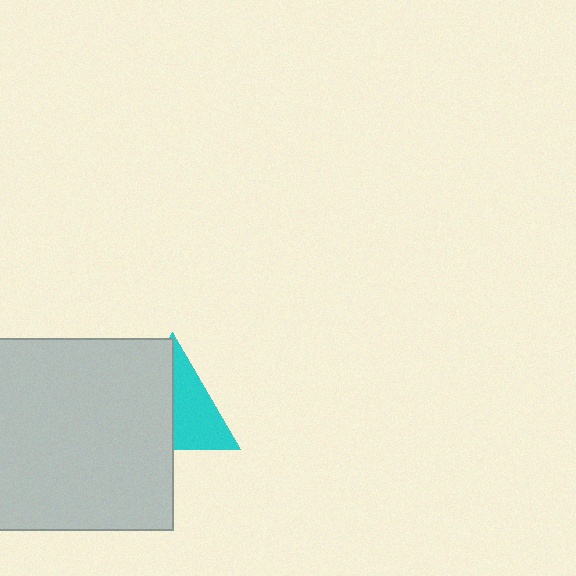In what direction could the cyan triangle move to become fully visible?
The cyan triangle could move right. That would shift it out from behind the light gray square entirely.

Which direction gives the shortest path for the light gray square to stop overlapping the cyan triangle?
Moving left gives the shortest separation.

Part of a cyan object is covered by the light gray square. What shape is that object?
It is a triangle.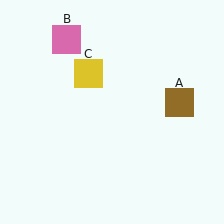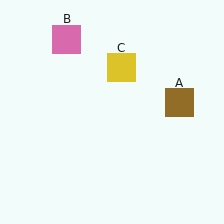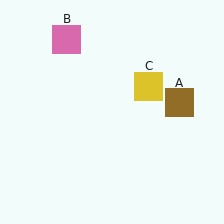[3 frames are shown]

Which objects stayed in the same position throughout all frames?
Brown square (object A) and pink square (object B) remained stationary.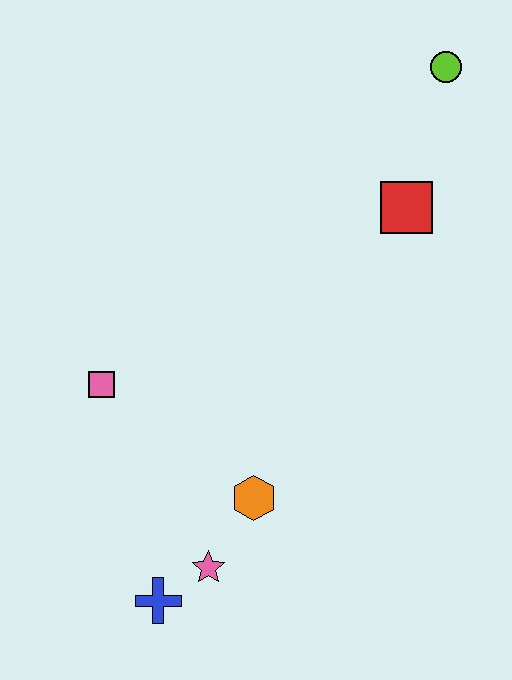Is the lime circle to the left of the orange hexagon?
No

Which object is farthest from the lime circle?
The blue cross is farthest from the lime circle.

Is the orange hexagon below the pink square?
Yes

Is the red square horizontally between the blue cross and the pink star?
No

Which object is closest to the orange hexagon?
The pink star is closest to the orange hexagon.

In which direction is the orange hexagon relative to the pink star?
The orange hexagon is above the pink star.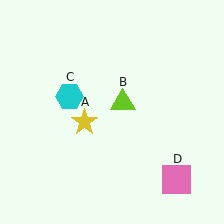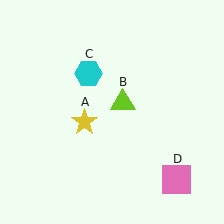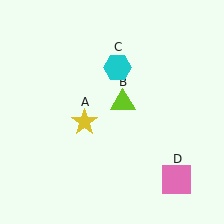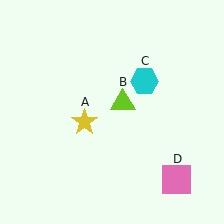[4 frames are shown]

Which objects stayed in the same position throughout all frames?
Yellow star (object A) and lime triangle (object B) and pink square (object D) remained stationary.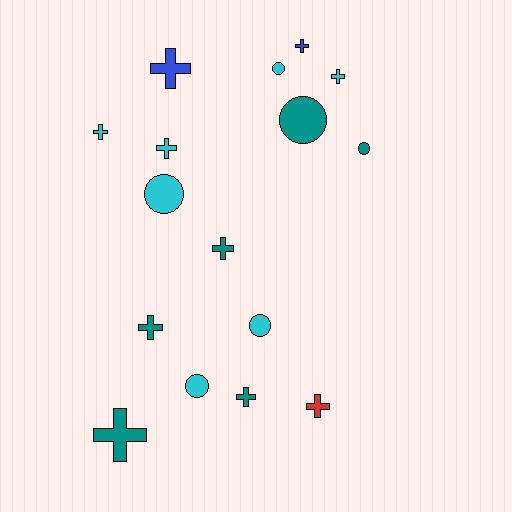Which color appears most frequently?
Cyan, with 7 objects.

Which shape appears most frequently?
Cross, with 10 objects.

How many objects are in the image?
There are 16 objects.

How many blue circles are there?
There are no blue circles.